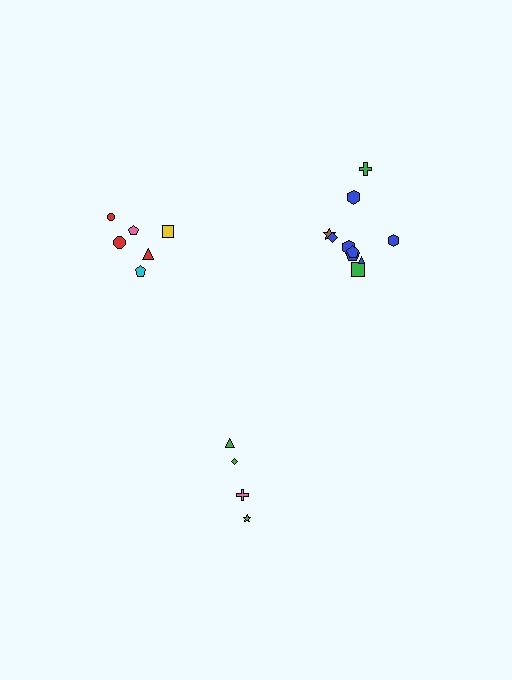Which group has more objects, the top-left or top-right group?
The top-right group.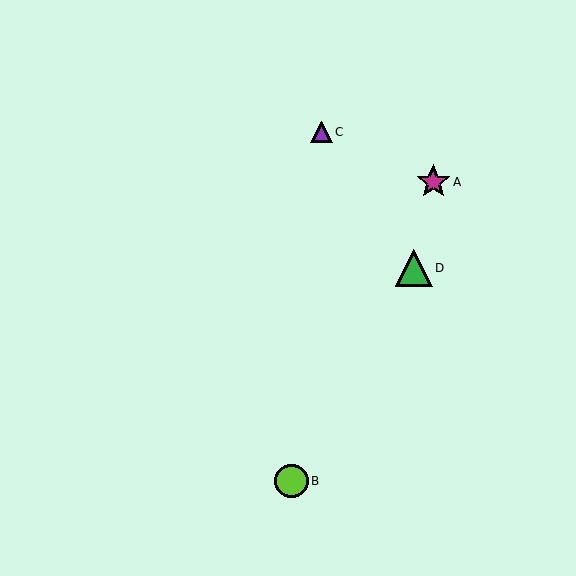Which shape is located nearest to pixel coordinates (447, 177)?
The magenta star (labeled A) at (433, 182) is nearest to that location.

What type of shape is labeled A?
Shape A is a magenta star.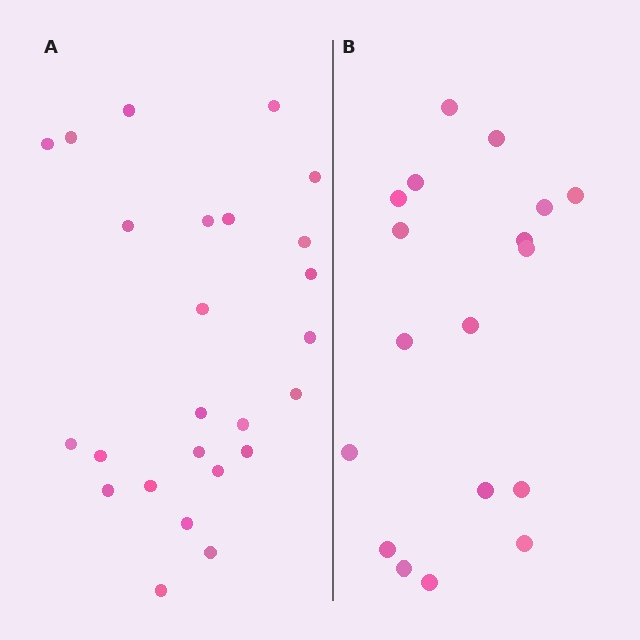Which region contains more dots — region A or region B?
Region A (the left region) has more dots.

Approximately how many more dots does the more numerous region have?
Region A has roughly 8 or so more dots than region B.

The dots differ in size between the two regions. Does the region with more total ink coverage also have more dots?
No. Region B has more total ink coverage because its dots are larger, but region A actually contains more individual dots. Total area can be misleading — the number of items is what matters here.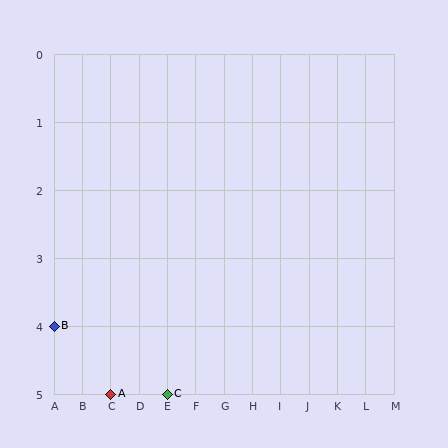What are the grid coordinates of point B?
Point B is at grid coordinates (A, 4).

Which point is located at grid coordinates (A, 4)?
Point B is at (A, 4).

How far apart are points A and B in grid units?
Points A and B are 2 columns and 1 row apart (about 2.2 grid units diagonally).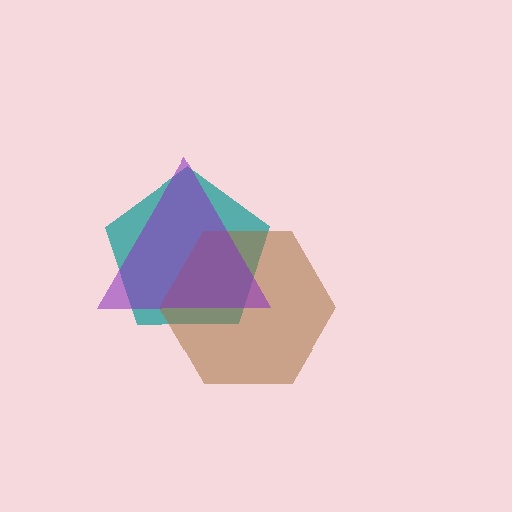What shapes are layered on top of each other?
The layered shapes are: a teal pentagon, a brown hexagon, a purple triangle.